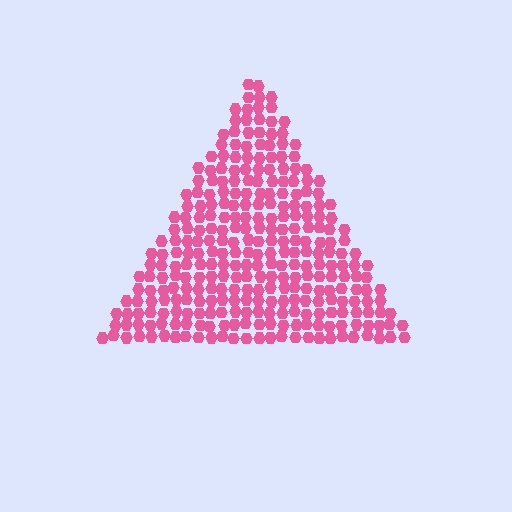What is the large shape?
The large shape is a triangle.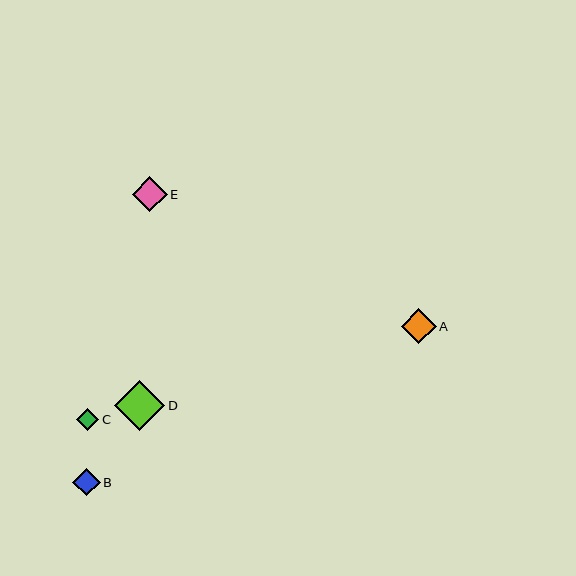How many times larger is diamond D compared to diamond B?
Diamond D is approximately 1.8 times the size of diamond B.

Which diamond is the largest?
Diamond D is the largest with a size of approximately 50 pixels.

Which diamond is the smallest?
Diamond C is the smallest with a size of approximately 22 pixels.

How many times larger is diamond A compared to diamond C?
Diamond A is approximately 1.5 times the size of diamond C.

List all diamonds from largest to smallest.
From largest to smallest: D, E, A, B, C.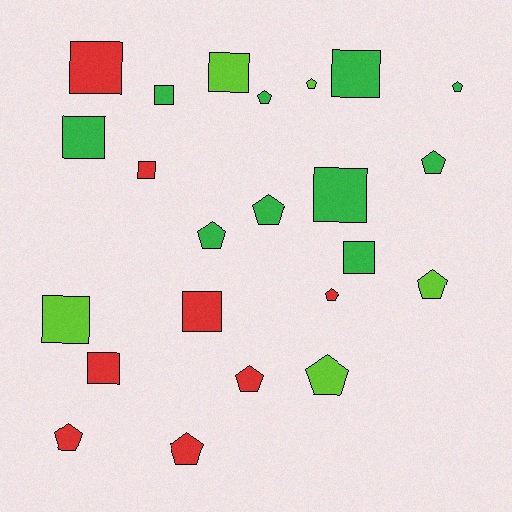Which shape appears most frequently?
Pentagon, with 12 objects.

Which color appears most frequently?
Green, with 10 objects.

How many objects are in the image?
There are 23 objects.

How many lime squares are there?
There are 2 lime squares.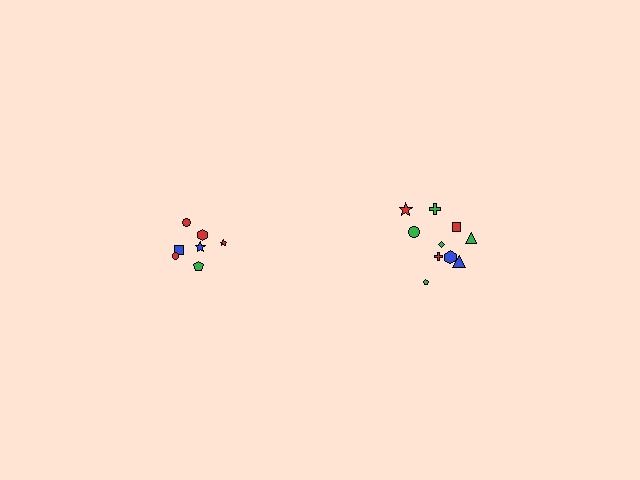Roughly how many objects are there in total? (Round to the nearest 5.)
Roughly 15 objects in total.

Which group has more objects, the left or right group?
The right group.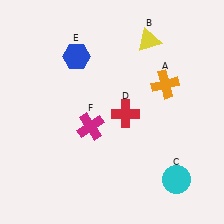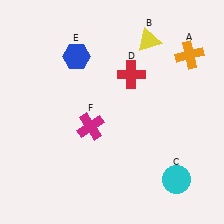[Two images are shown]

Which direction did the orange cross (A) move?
The orange cross (A) moved up.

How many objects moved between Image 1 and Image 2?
2 objects moved between the two images.